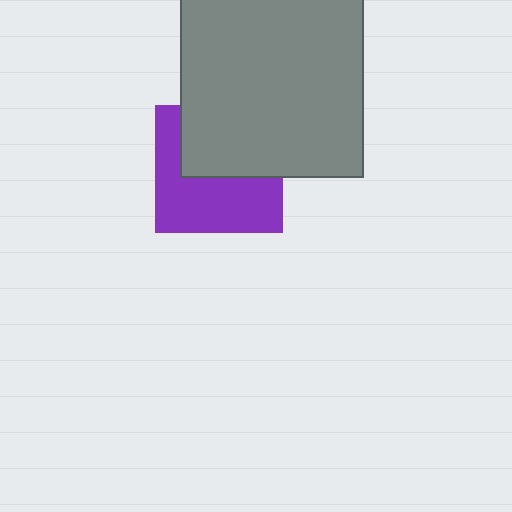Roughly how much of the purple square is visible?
About half of it is visible (roughly 54%).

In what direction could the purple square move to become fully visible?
The purple square could move down. That would shift it out from behind the gray square entirely.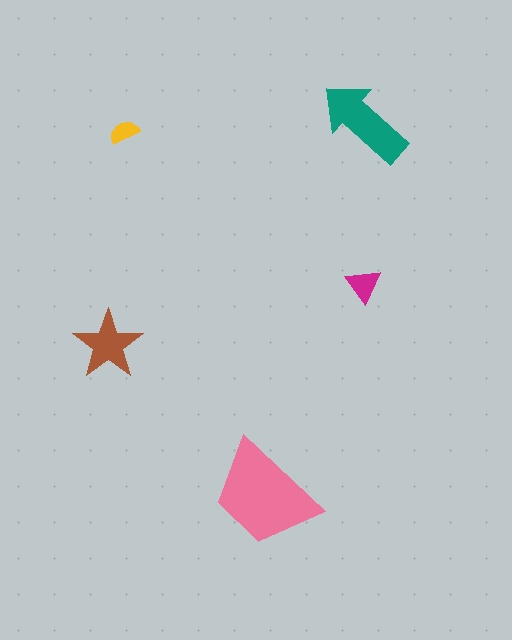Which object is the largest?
The pink trapezoid.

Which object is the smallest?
The yellow semicircle.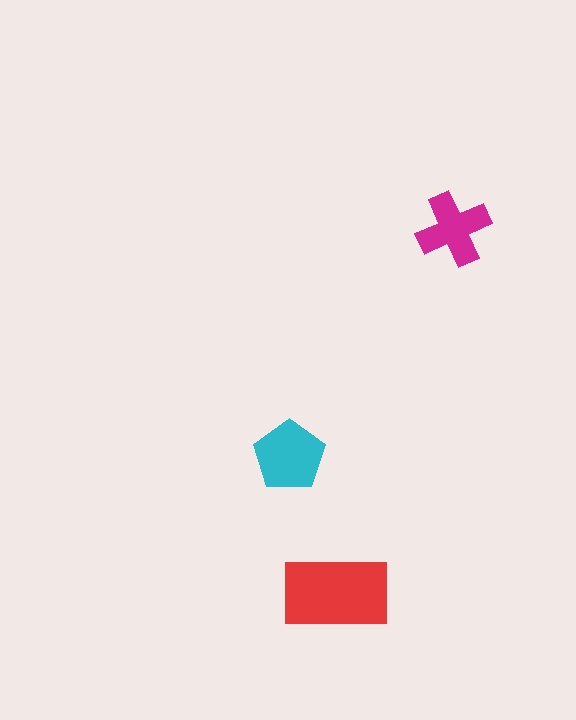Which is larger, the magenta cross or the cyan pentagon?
The cyan pentagon.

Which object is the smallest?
The magenta cross.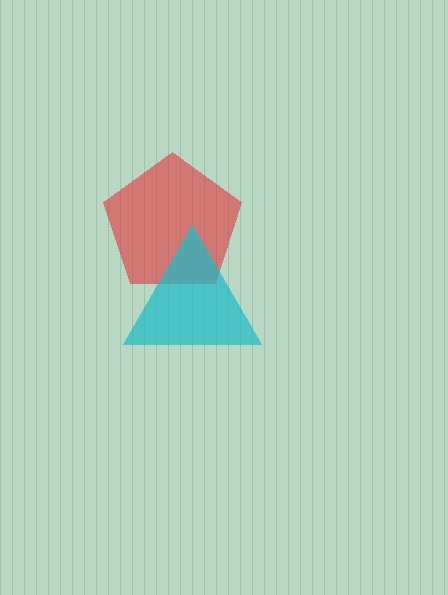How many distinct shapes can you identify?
There are 2 distinct shapes: a red pentagon, a cyan triangle.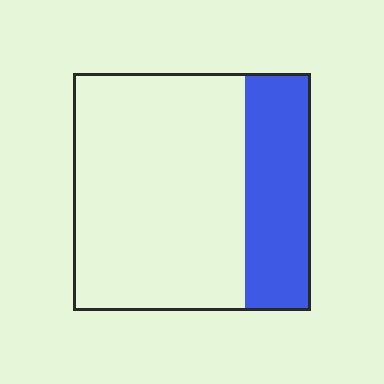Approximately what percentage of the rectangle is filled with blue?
Approximately 30%.